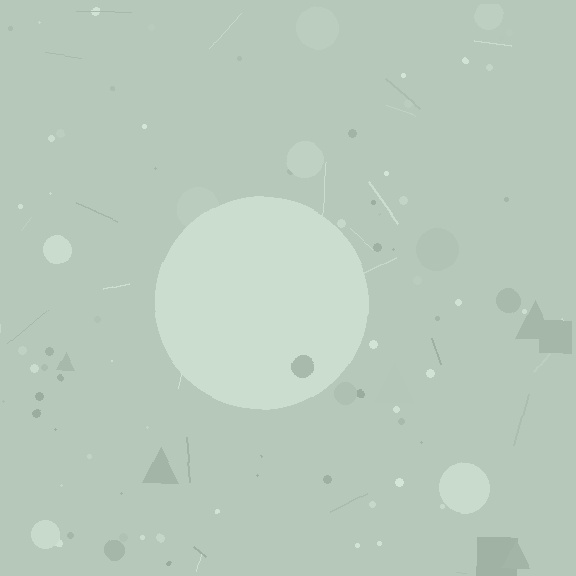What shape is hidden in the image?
A circle is hidden in the image.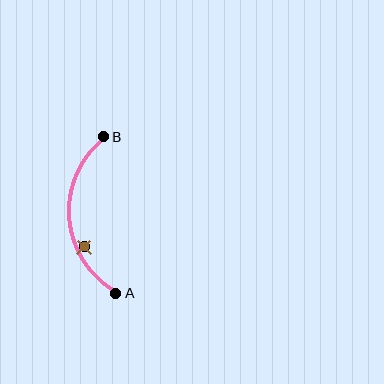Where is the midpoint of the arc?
The arc midpoint is the point on the curve farthest from the straight line joining A and B. It sits to the left of that line.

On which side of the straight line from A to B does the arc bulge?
The arc bulges to the left of the straight line connecting A and B.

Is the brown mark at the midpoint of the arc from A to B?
No — the brown mark does not lie on the arc at all. It sits slightly inside the curve.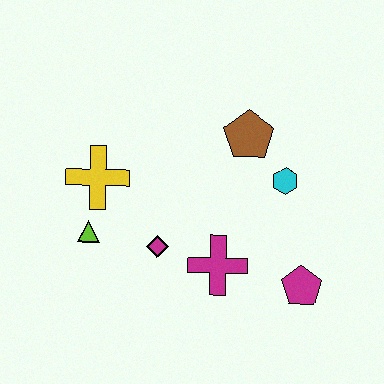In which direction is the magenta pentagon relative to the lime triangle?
The magenta pentagon is to the right of the lime triangle.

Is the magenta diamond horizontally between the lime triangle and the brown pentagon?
Yes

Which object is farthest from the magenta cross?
The yellow cross is farthest from the magenta cross.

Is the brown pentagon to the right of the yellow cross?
Yes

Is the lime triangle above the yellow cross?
No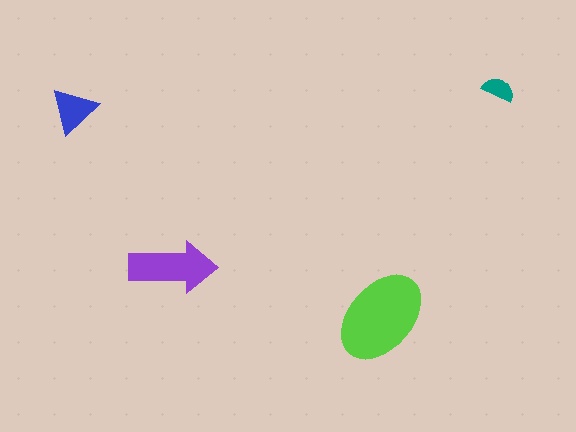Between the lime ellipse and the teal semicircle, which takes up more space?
The lime ellipse.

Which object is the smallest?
The teal semicircle.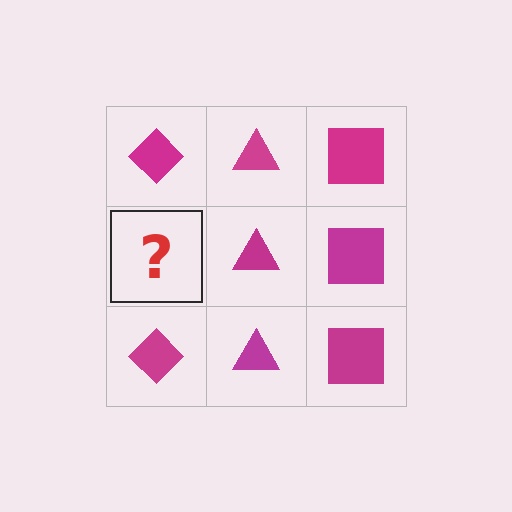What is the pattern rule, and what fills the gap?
The rule is that each column has a consistent shape. The gap should be filled with a magenta diamond.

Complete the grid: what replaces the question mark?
The question mark should be replaced with a magenta diamond.